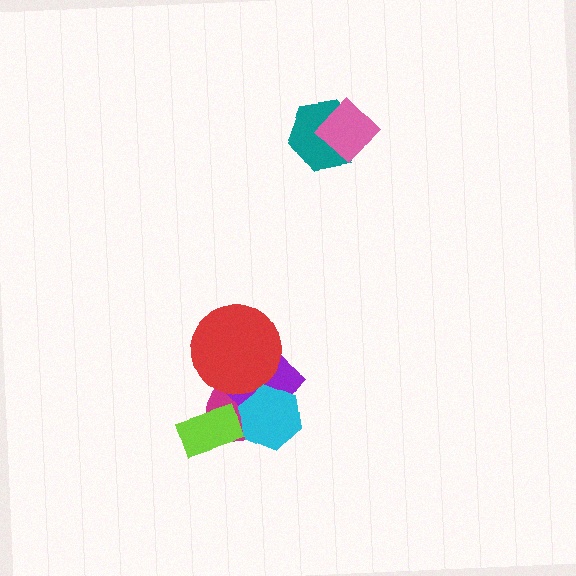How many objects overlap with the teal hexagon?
1 object overlaps with the teal hexagon.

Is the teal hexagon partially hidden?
Yes, it is partially covered by another shape.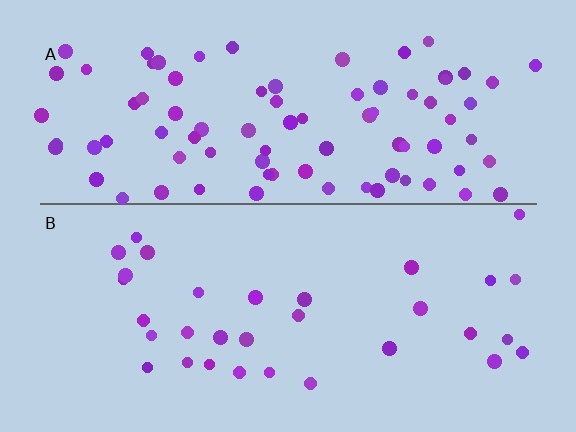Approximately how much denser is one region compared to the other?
Approximately 2.7× — region A over region B.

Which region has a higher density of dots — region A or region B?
A (the top).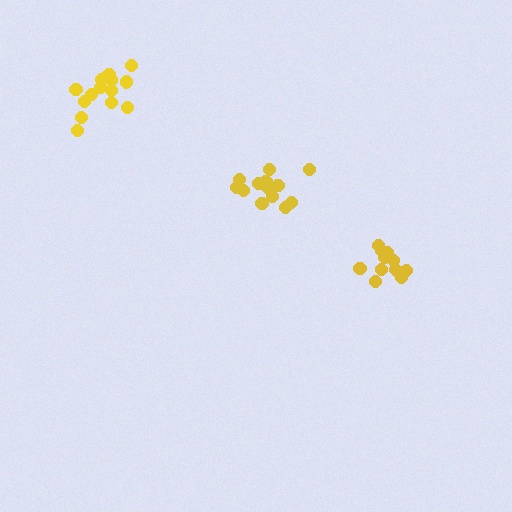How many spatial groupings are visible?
There are 3 spatial groupings.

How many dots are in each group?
Group 1: 12 dots, Group 2: 14 dots, Group 3: 14 dots (40 total).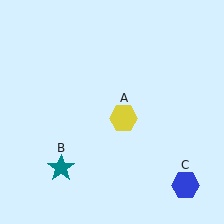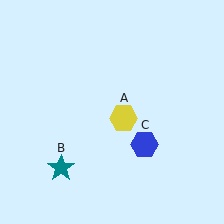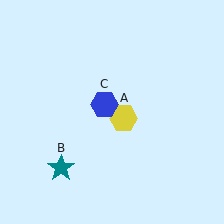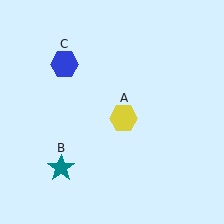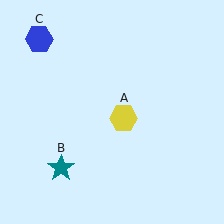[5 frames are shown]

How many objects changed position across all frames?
1 object changed position: blue hexagon (object C).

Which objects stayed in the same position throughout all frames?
Yellow hexagon (object A) and teal star (object B) remained stationary.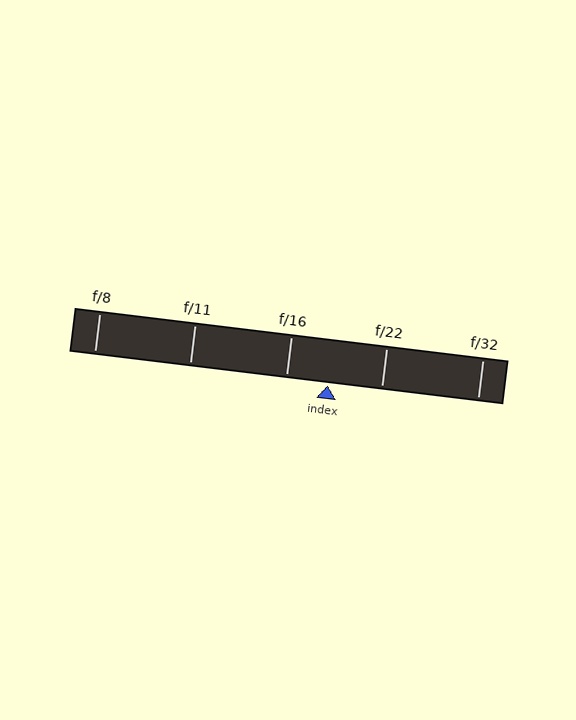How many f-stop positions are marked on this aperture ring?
There are 5 f-stop positions marked.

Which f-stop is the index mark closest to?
The index mark is closest to f/16.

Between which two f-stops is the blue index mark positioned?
The index mark is between f/16 and f/22.